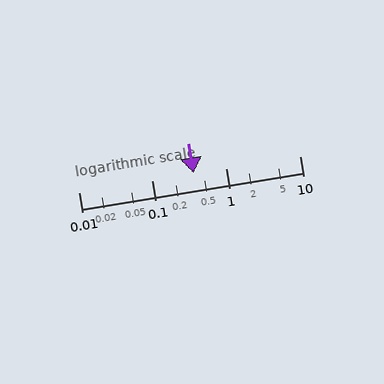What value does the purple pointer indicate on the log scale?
The pointer indicates approximately 0.36.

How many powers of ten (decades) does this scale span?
The scale spans 3 decades, from 0.01 to 10.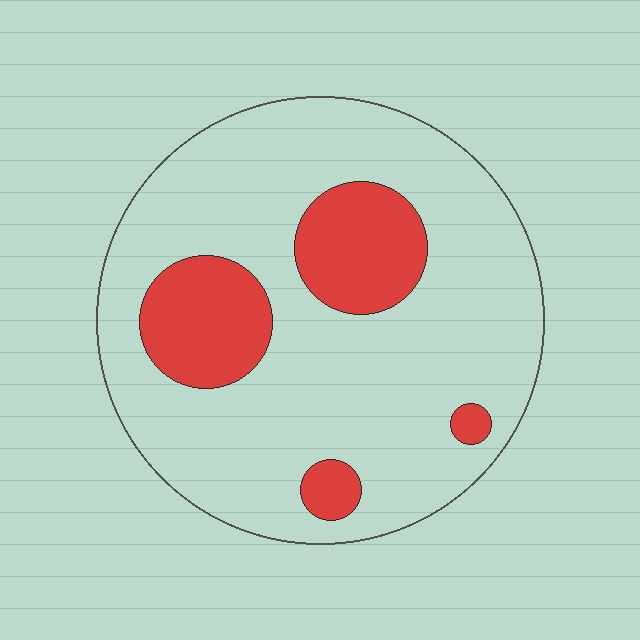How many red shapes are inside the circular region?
4.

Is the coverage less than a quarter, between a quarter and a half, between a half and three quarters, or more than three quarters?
Less than a quarter.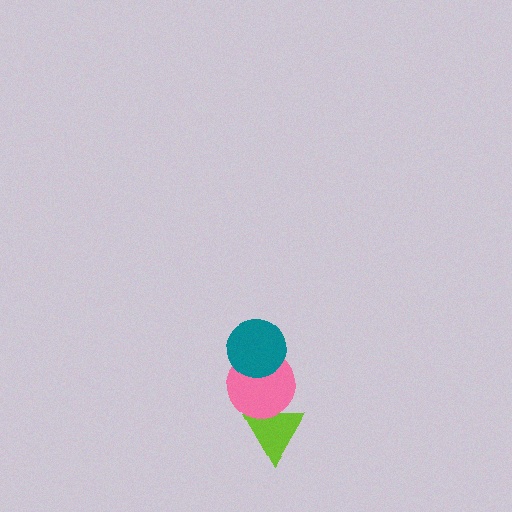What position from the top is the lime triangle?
The lime triangle is 3rd from the top.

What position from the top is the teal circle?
The teal circle is 1st from the top.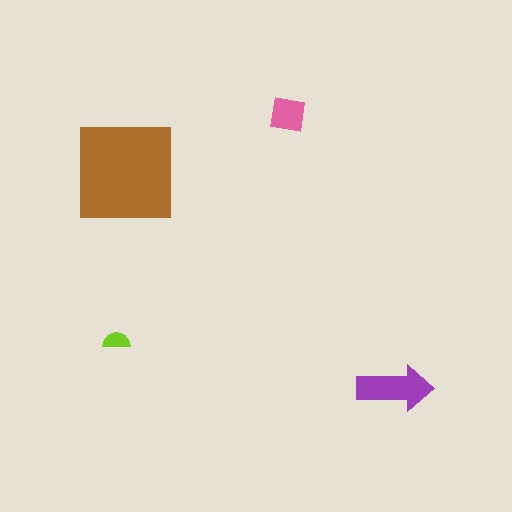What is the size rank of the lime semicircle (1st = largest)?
4th.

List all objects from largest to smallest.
The brown square, the purple arrow, the pink square, the lime semicircle.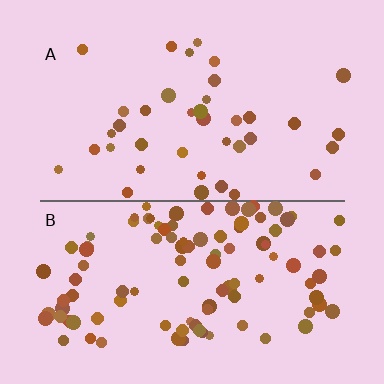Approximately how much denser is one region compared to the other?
Approximately 2.7× — region B over region A.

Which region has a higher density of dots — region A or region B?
B (the bottom).